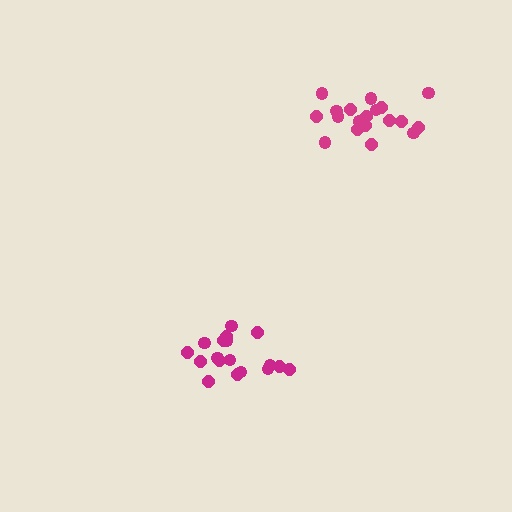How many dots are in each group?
Group 1: 18 dots, Group 2: 19 dots (37 total).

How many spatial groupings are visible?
There are 2 spatial groupings.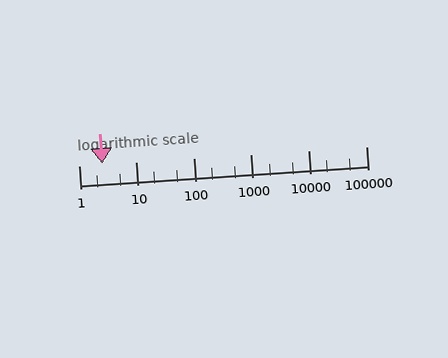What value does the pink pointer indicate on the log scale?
The pointer indicates approximately 2.6.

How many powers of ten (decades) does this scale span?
The scale spans 5 decades, from 1 to 100000.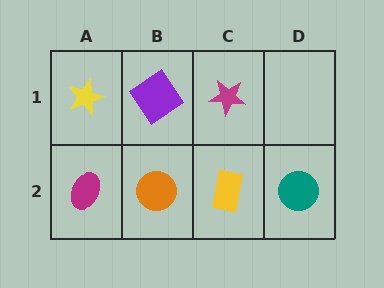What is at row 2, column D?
A teal circle.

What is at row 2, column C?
A yellow rectangle.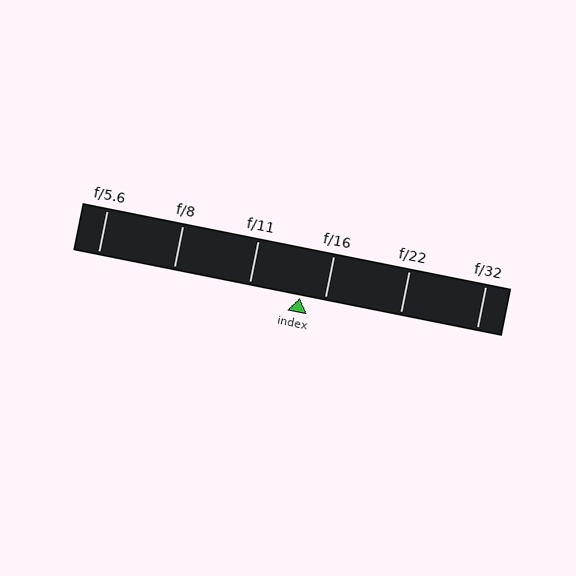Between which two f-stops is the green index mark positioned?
The index mark is between f/11 and f/16.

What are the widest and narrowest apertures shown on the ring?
The widest aperture shown is f/5.6 and the narrowest is f/32.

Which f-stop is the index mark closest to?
The index mark is closest to f/16.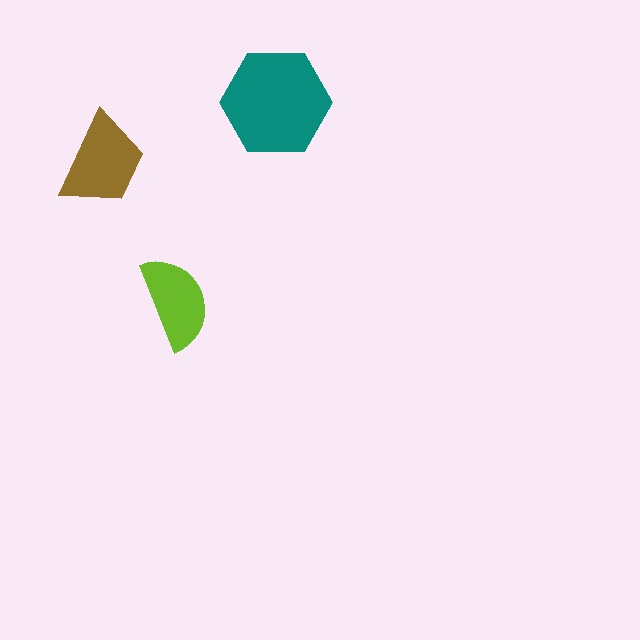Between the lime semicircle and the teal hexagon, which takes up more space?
The teal hexagon.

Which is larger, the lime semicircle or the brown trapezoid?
The brown trapezoid.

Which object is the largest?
The teal hexagon.